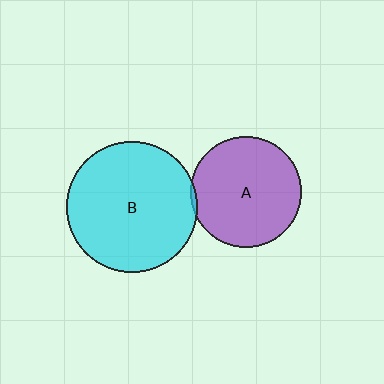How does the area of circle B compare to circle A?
Approximately 1.4 times.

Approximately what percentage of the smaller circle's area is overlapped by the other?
Approximately 5%.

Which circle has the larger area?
Circle B (cyan).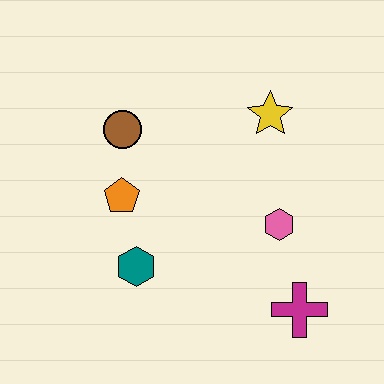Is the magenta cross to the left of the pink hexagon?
No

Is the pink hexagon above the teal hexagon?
Yes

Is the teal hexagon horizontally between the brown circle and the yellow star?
Yes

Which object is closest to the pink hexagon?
The magenta cross is closest to the pink hexagon.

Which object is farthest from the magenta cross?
The brown circle is farthest from the magenta cross.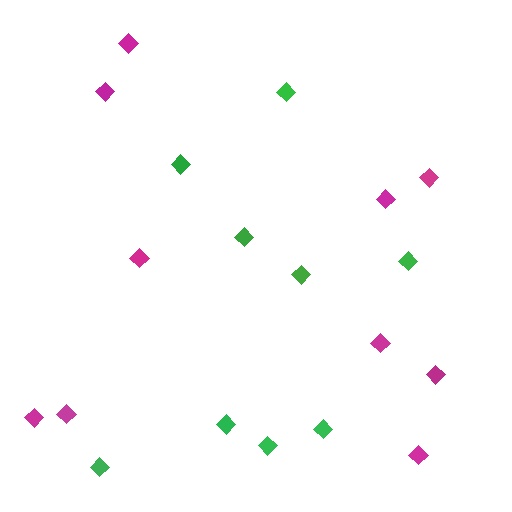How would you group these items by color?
There are 2 groups: one group of magenta diamonds (10) and one group of green diamonds (9).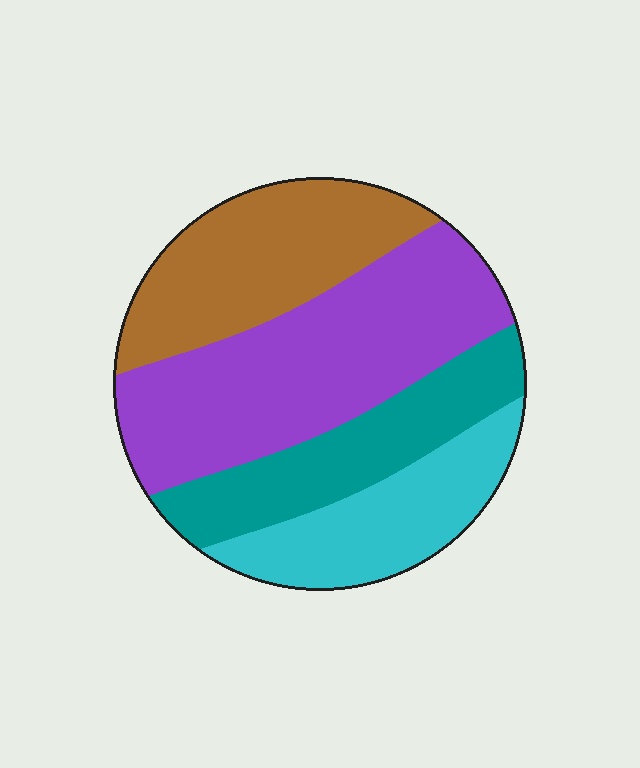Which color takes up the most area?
Purple, at roughly 35%.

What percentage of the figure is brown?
Brown covers about 25% of the figure.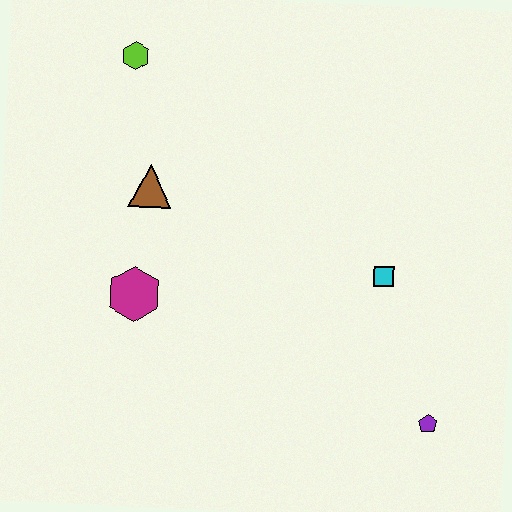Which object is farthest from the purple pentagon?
The lime hexagon is farthest from the purple pentagon.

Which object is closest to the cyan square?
The purple pentagon is closest to the cyan square.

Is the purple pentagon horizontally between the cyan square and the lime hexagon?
No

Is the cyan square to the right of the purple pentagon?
No